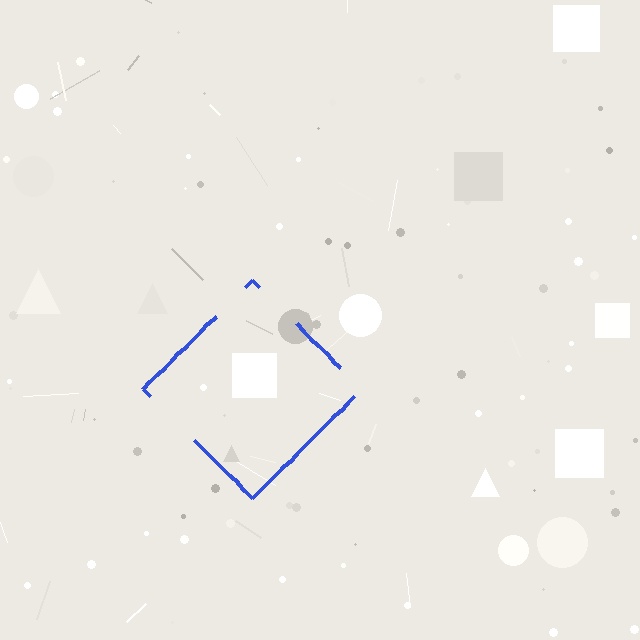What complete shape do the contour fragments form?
The contour fragments form a diamond.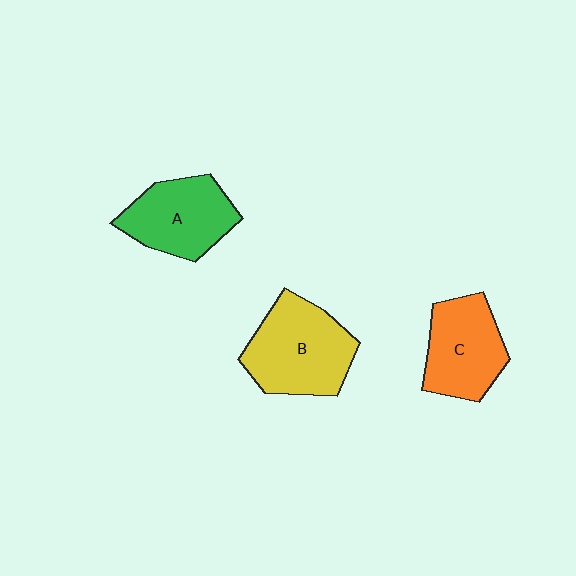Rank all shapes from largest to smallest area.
From largest to smallest: B (yellow), A (green), C (orange).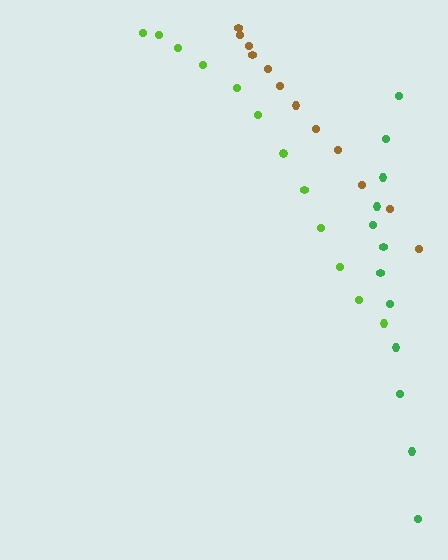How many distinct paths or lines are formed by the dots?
There are 3 distinct paths.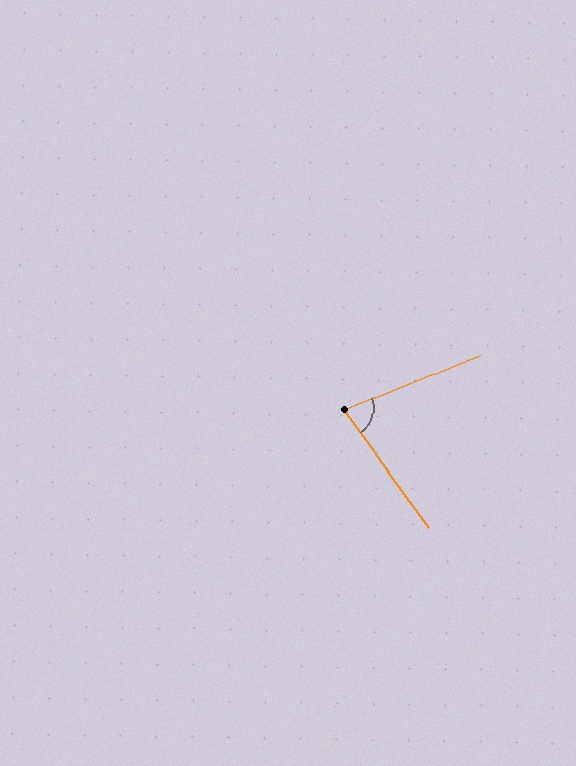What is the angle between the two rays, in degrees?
Approximately 76 degrees.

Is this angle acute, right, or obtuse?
It is acute.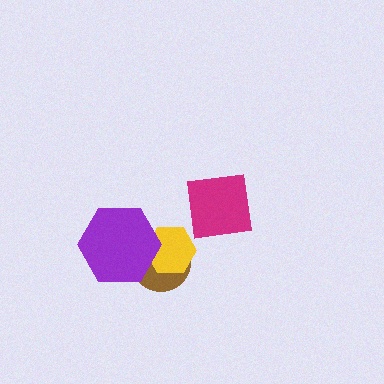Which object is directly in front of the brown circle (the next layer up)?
The yellow hexagon is directly in front of the brown circle.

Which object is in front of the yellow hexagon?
The purple hexagon is in front of the yellow hexagon.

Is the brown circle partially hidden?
Yes, it is partially covered by another shape.